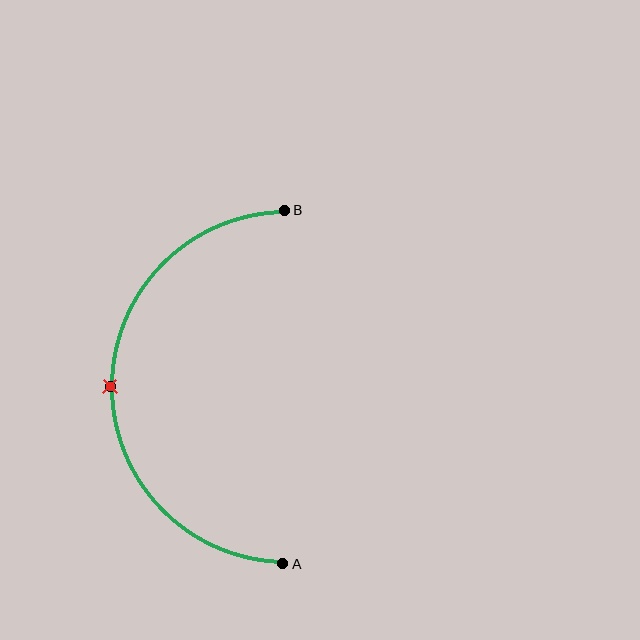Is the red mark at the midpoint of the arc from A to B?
Yes. The red mark lies on the arc at equal arc-length from both A and B — it is the arc midpoint.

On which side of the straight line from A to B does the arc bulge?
The arc bulges to the left of the straight line connecting A and B.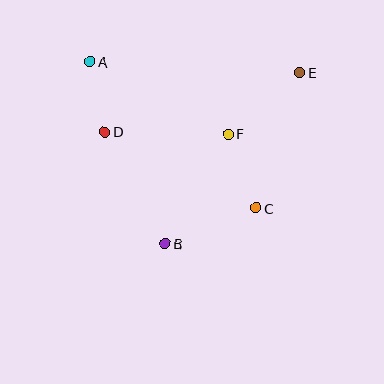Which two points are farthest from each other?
Points A and C are farthest from each other.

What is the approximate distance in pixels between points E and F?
The distance between E and F is approximately 94 pixels.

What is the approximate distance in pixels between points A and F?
The distance between A and F is approximately 156 pixels.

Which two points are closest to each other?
Points A and D are closest to each other.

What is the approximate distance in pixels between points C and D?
The distance between C and D is approximately 170 pixels.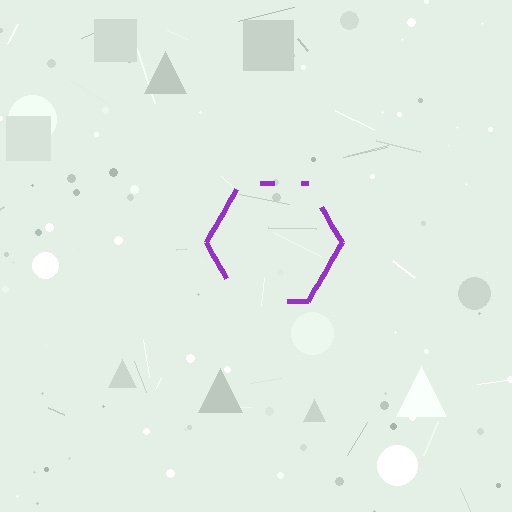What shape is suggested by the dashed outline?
The dashed outline suggests a hexagon.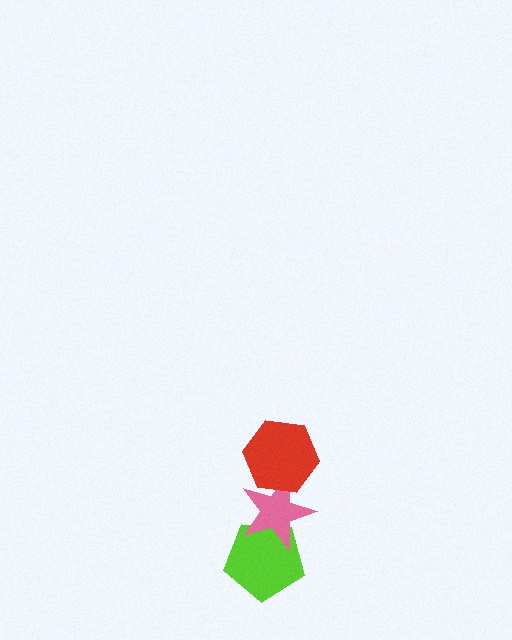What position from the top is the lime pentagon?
The lime pentagon is 3rd from the top.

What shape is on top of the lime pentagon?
The pink star is on top of the lime pentagon.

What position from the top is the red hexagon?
The red hexagon is 1st from the top.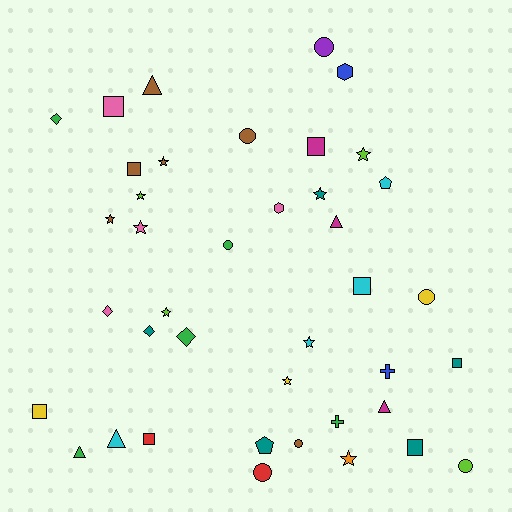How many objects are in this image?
There are 40 objects.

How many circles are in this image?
There are 7 circles.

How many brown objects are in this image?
There are 6 brown objects.